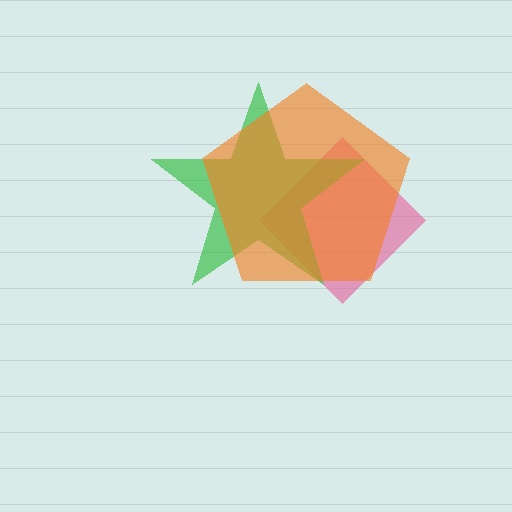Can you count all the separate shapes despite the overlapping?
Yes, there are 3 separate shapes.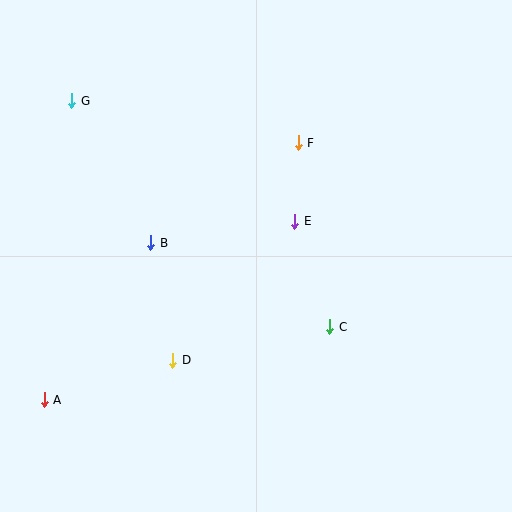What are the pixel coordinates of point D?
Point D is at (173, 360).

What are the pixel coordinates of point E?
Point E is at (295, 221).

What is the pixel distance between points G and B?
The distance between G and B is 162 pixels.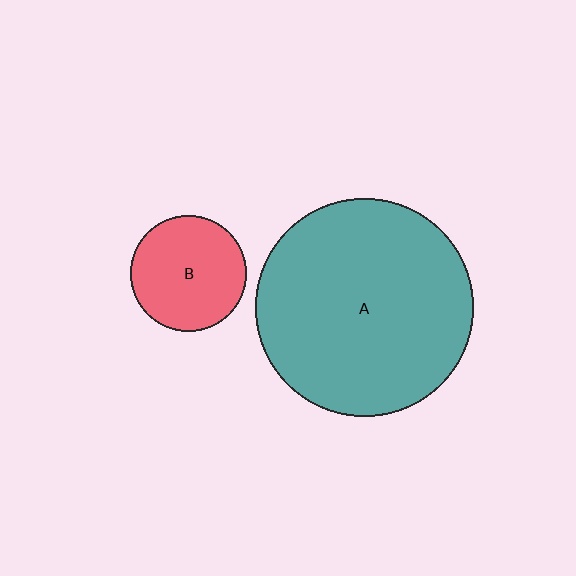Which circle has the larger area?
Circle A (teal).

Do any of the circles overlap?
No, none of the circles overlap.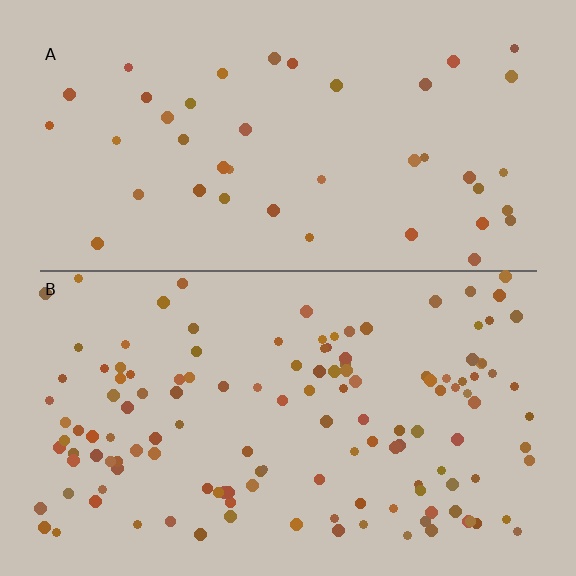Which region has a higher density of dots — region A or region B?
B (the bottom).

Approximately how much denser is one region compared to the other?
Approximately 3.1× — region B over region A.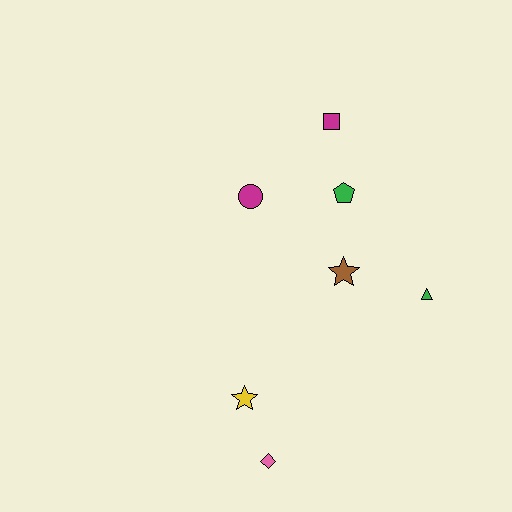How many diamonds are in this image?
There is 1 diamond.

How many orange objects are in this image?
There are no orange objects.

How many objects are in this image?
There are 7 objects.